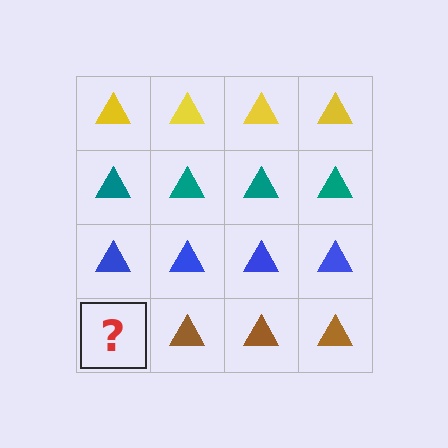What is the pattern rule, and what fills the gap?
The rule is that each row has a consistent color. The gap should be filled with a brown triangle.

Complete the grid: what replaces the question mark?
The question mark should be replaced with a brown triangle.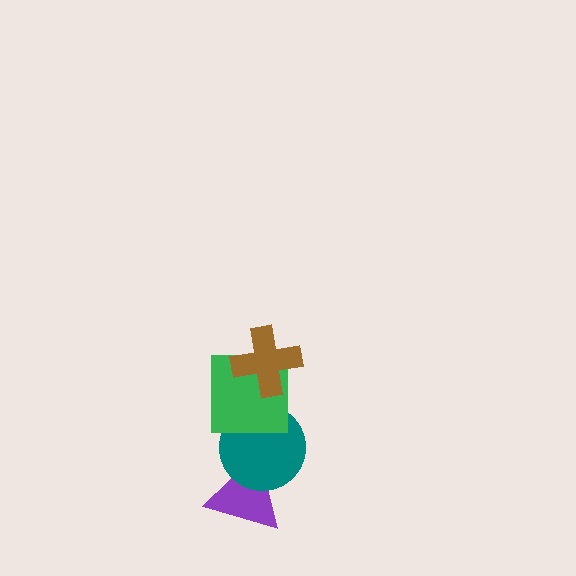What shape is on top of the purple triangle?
The teal circle is on top of the purple triangle.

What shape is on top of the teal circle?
The green square is on top of the teal circle.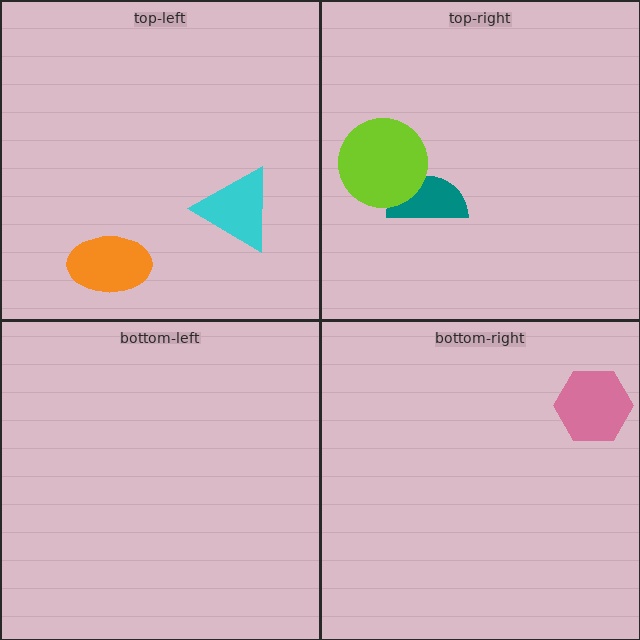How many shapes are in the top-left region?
2.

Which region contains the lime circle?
The top-right region.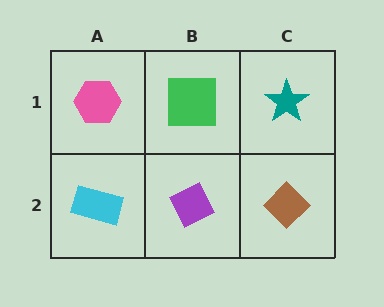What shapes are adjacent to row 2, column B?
A green square (row 1, column B), a cyan rectangle (row 2, column A), a brown diamond (row 2, column C).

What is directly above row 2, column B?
A green square.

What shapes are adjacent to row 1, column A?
A cyan rectangle (row 2, column A), a green square (row 1, column B).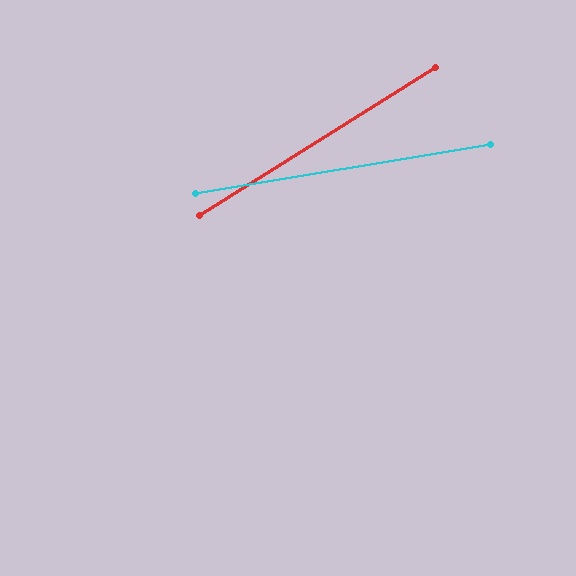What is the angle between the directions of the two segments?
Approximately 22 degrees.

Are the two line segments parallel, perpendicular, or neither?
Neither parallel nor perpendicular — they differ by about 22°.